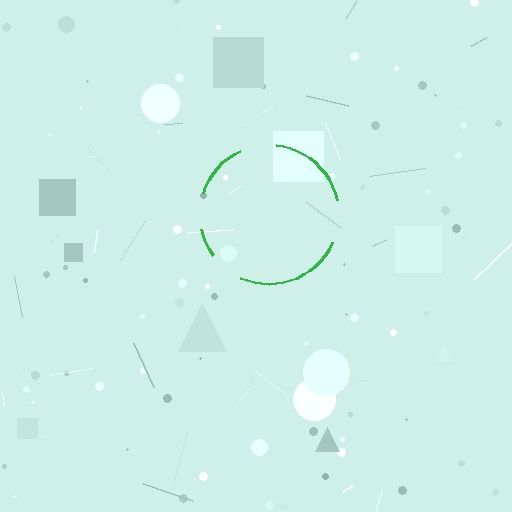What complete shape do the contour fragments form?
The contour fragments form a circle.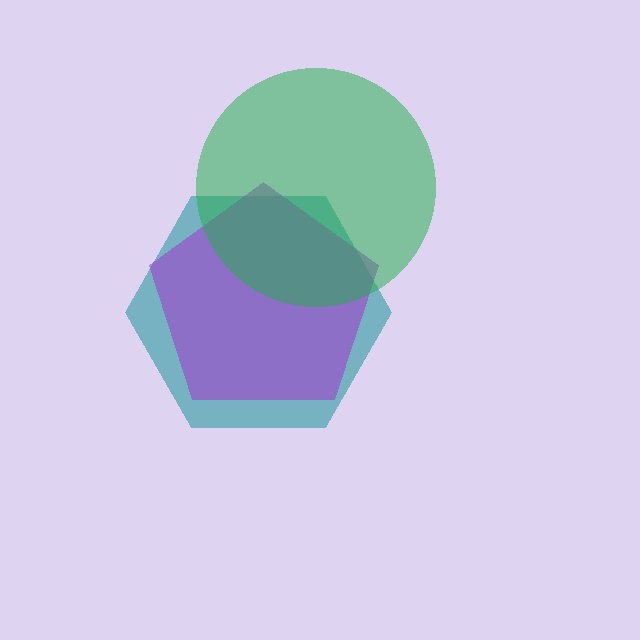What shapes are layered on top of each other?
The layered shapes are: a teal hexagon, a purple pentagon, a green circle.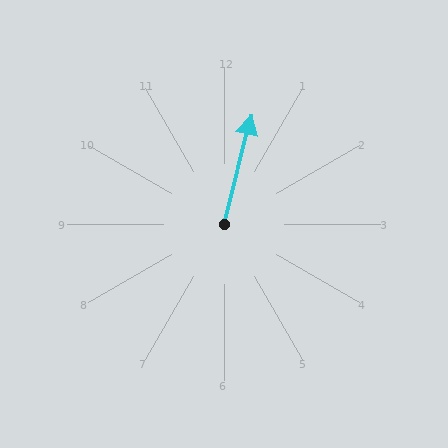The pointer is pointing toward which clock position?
Roughly 12 o'clock.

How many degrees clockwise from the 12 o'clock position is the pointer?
Approximately 14 degrees.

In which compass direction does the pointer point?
North.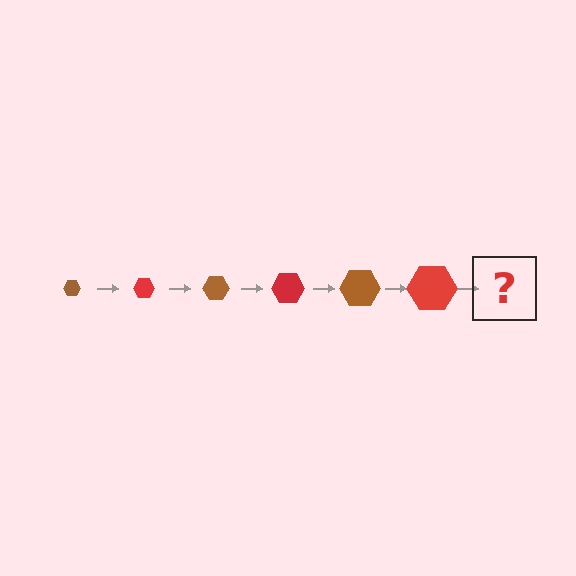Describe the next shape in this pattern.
It should be a brown hexagon, larger than the previous one.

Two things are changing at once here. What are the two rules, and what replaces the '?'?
The two rules are that the hexagon grows larger each step and the color cycles through brown and red. The '?' should be a brown hexagon, larger than the previous one.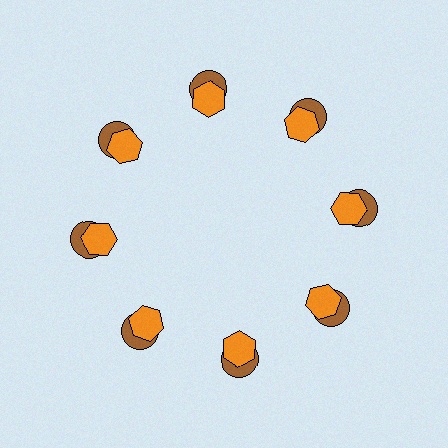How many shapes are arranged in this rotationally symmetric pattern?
There are 16 shapes, arranged in 8 groups of 2.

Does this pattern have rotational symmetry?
Yes, this pattern has 8-fold rotational symmetry. It looks the same after rotating 45 degrees around the center.